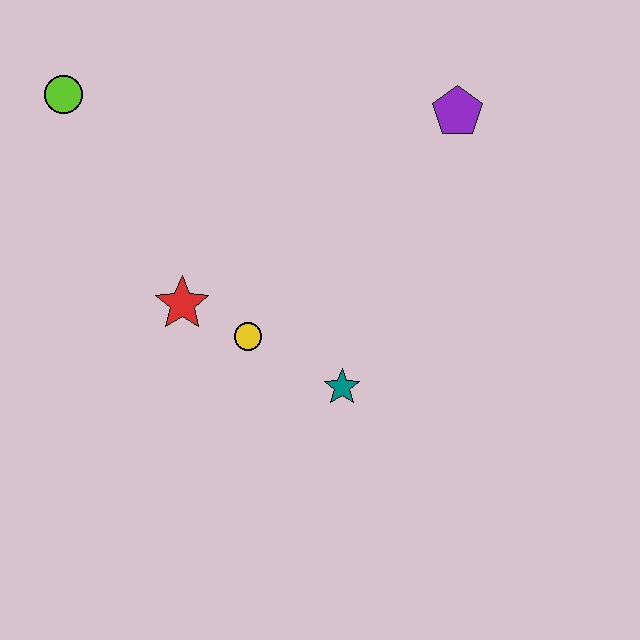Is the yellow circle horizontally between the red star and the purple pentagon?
Yes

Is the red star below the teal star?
No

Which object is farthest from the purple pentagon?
The lime circle is farthest from the purple pentagon.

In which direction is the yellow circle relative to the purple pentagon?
The yellow circle is below the purple pentagon.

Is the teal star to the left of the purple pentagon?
Yes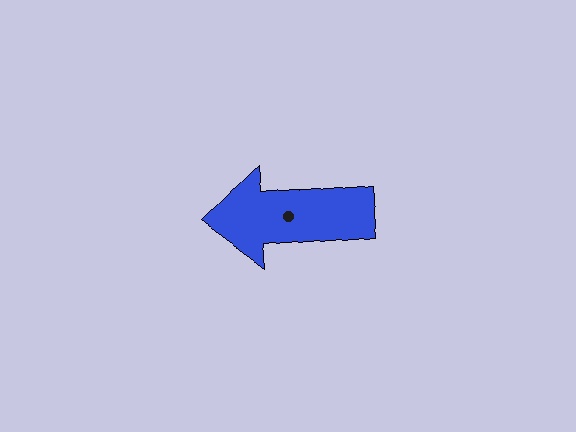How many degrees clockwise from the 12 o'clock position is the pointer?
Approximately 265 degrees.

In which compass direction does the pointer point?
West.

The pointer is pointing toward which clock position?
Roughly 9 o'clock.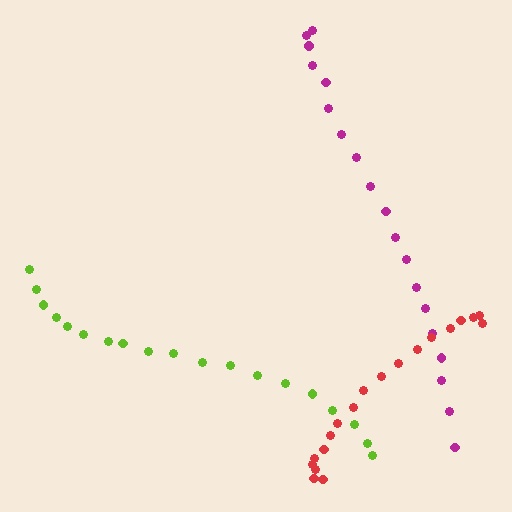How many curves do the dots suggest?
There are 3 distinct paths.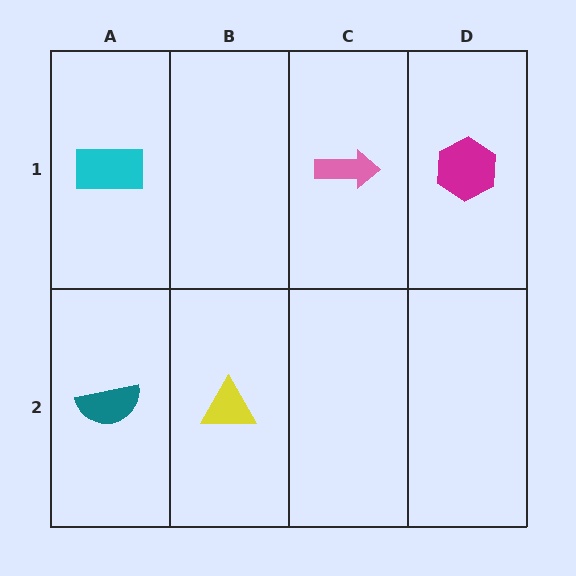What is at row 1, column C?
A pink arrow.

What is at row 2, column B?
A yellow triangle.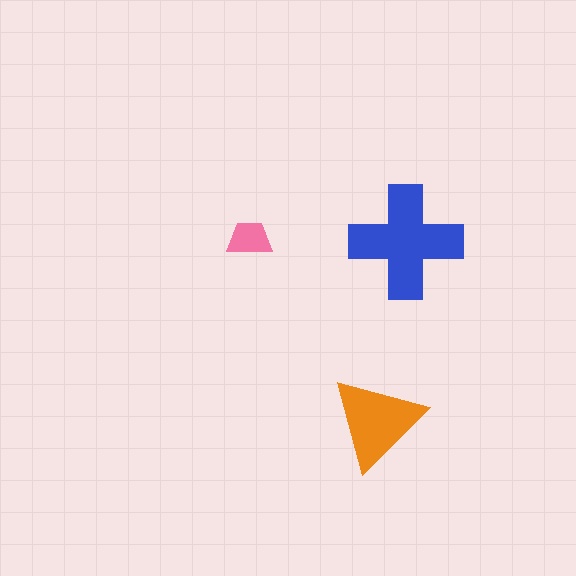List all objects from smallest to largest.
The pink trapezoid, the orange triangle, the blue cross.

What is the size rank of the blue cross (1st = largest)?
1st.